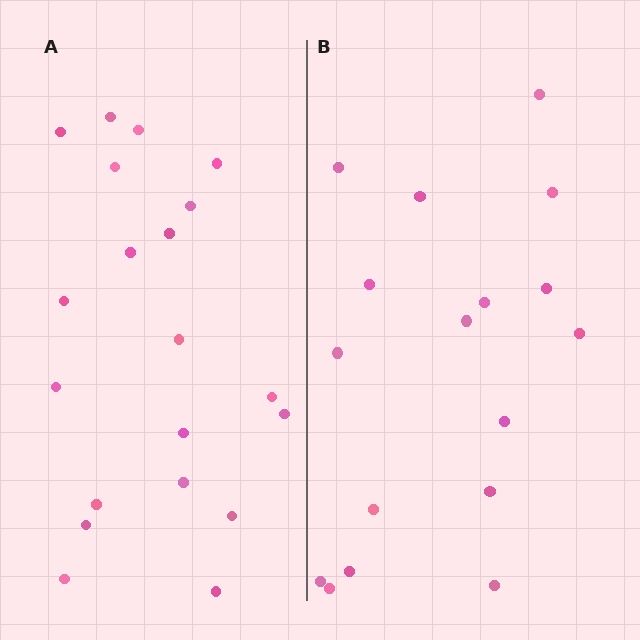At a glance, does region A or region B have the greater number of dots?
Region A (the left region) has more dots.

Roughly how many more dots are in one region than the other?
Region A has just a few more — roughly 2 or 3 more dots than region B.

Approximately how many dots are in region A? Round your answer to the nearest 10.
About 20 dots.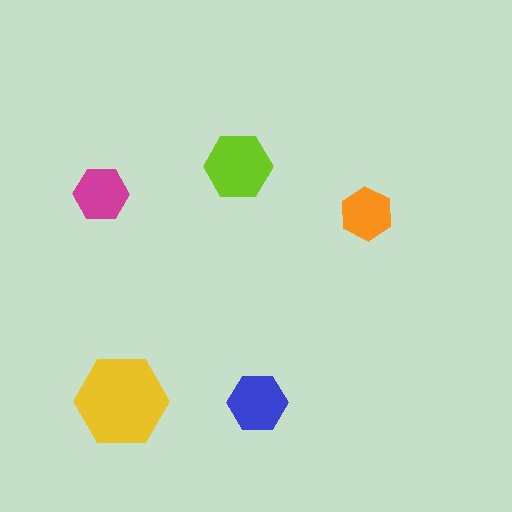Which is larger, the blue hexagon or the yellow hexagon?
The yellow one.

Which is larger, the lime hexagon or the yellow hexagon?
The yellow one.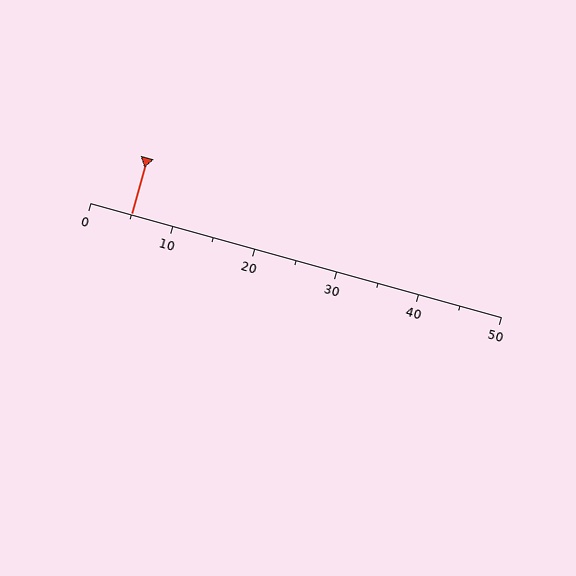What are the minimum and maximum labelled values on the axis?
The axis runs from 0 to 50.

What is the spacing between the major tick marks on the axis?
The major ticks are spaced 10 apart.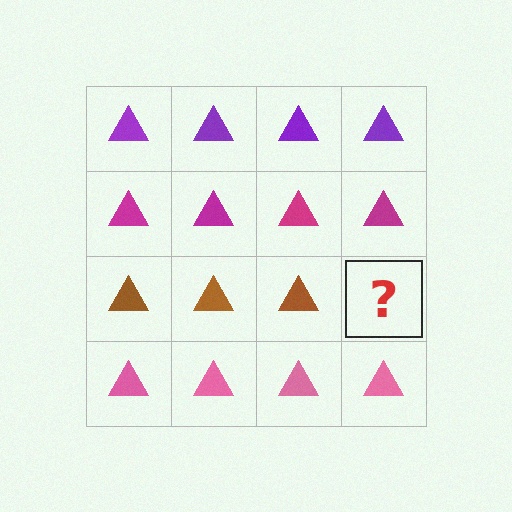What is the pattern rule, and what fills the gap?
The rule is that each row has a consistent color. The gap should be filled with a brown triangle.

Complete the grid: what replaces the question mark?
The question mark should be replaced with a brown triangle.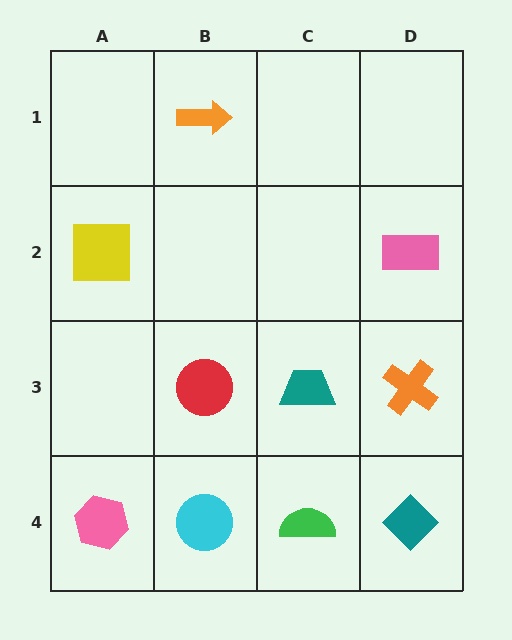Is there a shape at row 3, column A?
No, that cell is empty.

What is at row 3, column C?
A teal trapezoid.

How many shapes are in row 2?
2 shapes.